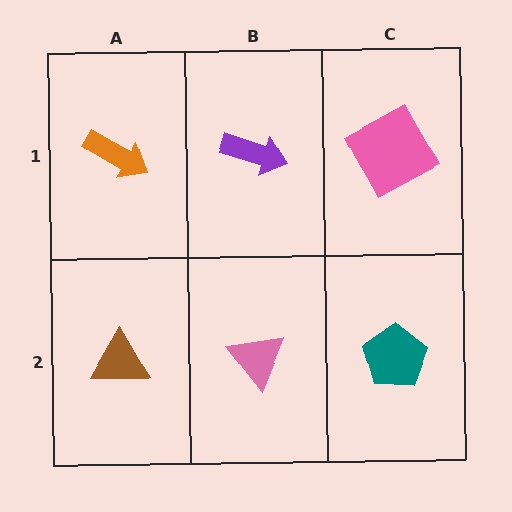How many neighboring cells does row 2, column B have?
3.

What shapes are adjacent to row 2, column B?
A purple arrow (row 1, column B), a brown triangle (row 2, column A), a teal pentagon (row 2, column C).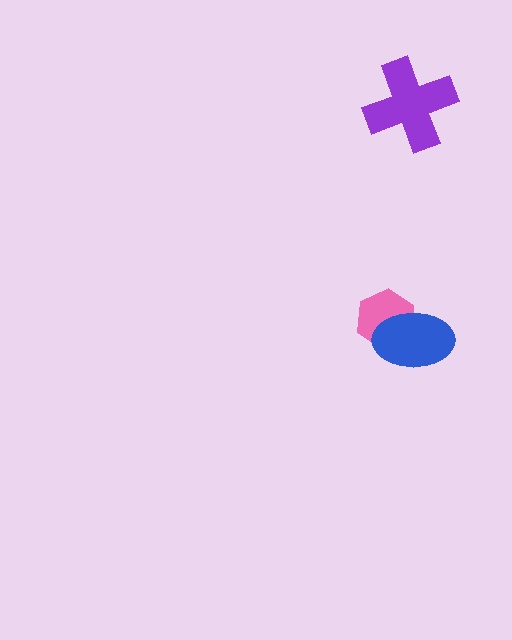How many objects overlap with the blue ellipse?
1 object overlaps with the blue ellipse.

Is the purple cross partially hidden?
No, no other shape covers it.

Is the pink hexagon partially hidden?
Yes, it is partially covered by another shape.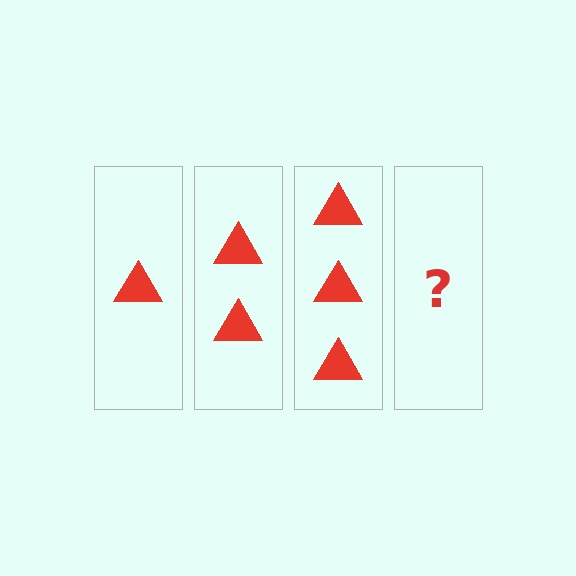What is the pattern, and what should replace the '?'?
The pattern is that each step adds one more triangle. The '?' should be 4 triangles.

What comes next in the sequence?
The next element should be 4 triangles.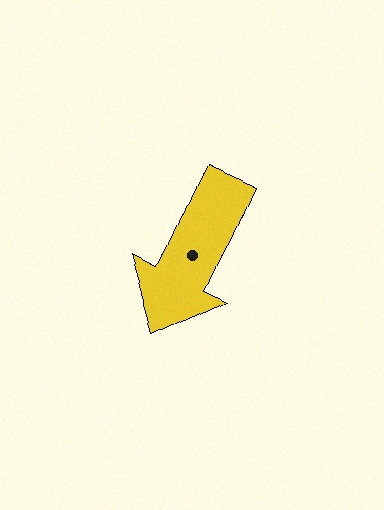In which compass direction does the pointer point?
Southwest.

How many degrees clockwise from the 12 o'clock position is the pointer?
Approximately 205 degrees.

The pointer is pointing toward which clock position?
Roughly 7 o'clock.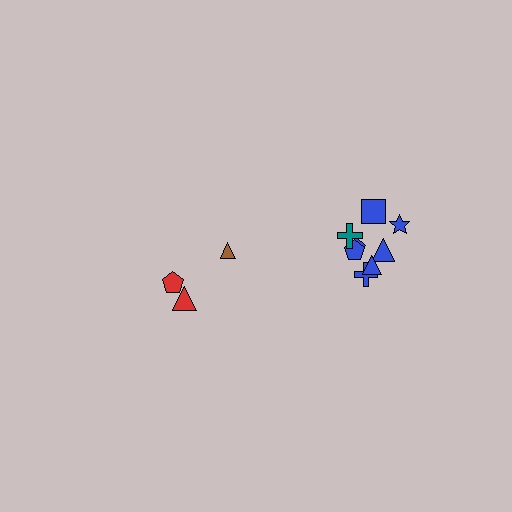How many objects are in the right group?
There are 8 objects.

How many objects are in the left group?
There are 3 objects.